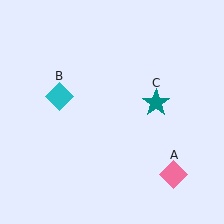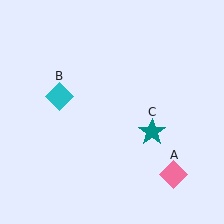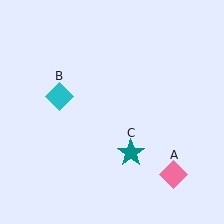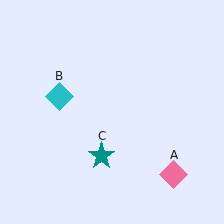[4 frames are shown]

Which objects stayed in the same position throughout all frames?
Pink diamond (object A) and cyan diamond (object B) remained stationary.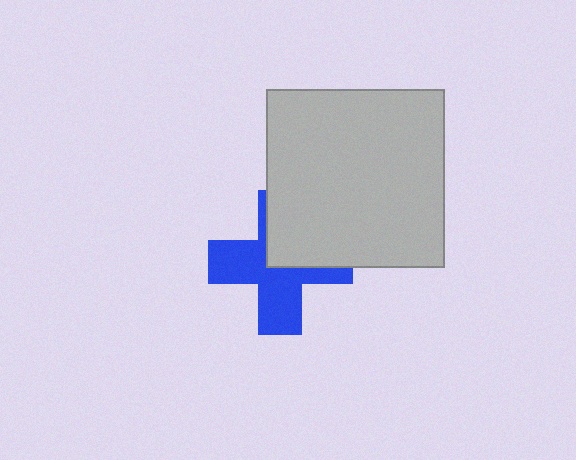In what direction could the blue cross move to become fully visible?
The blue cross could move toward the lower-left. That would shift it out from behind the light gray square entirely.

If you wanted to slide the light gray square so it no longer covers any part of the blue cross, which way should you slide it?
Slide it toward the upper-right — that is the most direct way to separate the two shapes.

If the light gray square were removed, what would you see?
You would see the complete blue cross.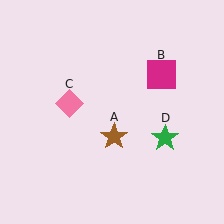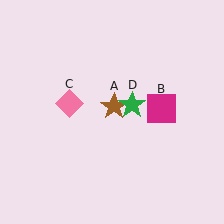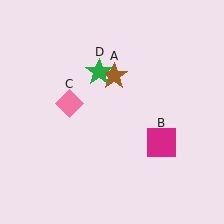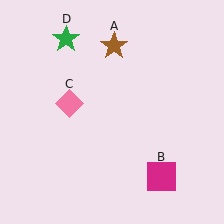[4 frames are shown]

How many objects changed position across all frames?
3 objects changed position: brown star (object A), magenta square (object B), green star (object D).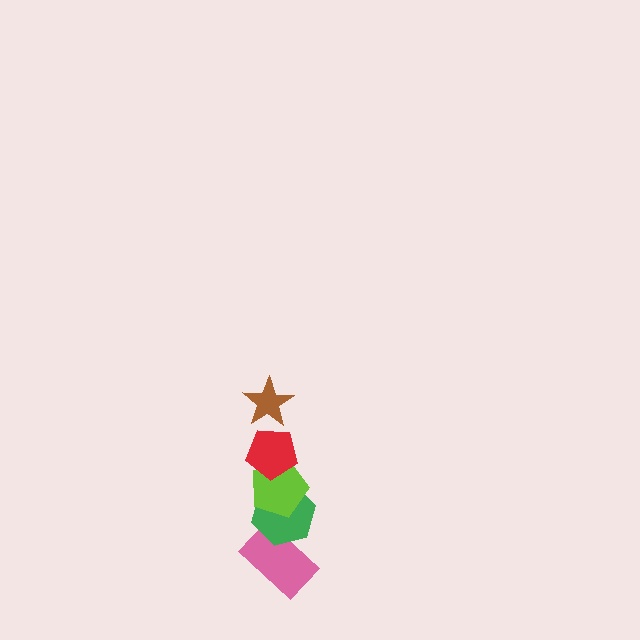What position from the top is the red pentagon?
The red pentagon is 2nd from the top.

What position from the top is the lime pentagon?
The lime pentagon is 3rd from the top.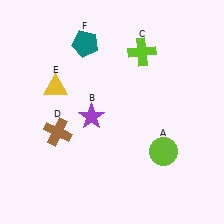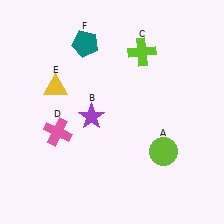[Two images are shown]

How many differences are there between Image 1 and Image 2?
There is 1 difference between the two images.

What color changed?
The cross (D) changed from brown in Image 1 to pink in Image 2.